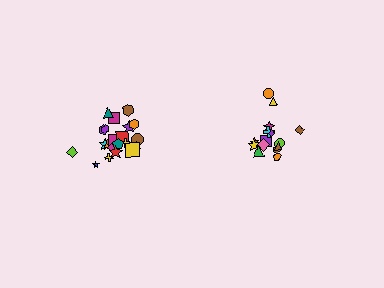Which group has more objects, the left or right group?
The left group.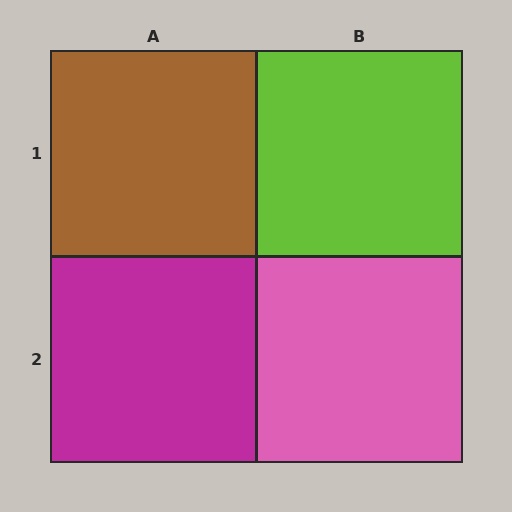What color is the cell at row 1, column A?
Brown.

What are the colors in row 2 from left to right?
Magenta, pink.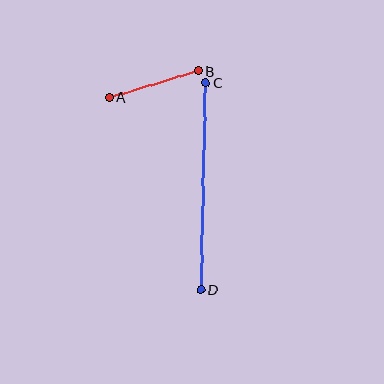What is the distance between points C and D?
The distance is approximately 207 pixels.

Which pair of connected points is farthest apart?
Points C and D are farthest apart.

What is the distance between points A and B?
The distance is approximately 93 pixels.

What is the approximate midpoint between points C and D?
The midpoint is at approximately (203, 186) pixels.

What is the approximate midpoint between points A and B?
The midpoint is at approximately (154, 84) pixels.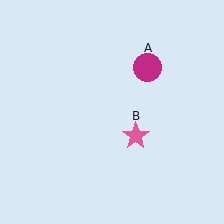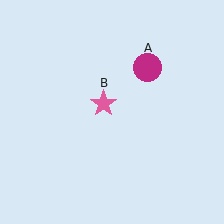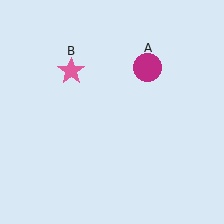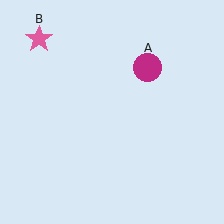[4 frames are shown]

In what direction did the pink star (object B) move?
The pink star (object B) moved up and to the left.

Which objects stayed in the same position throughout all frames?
Magenta circle (object A) remained stationary.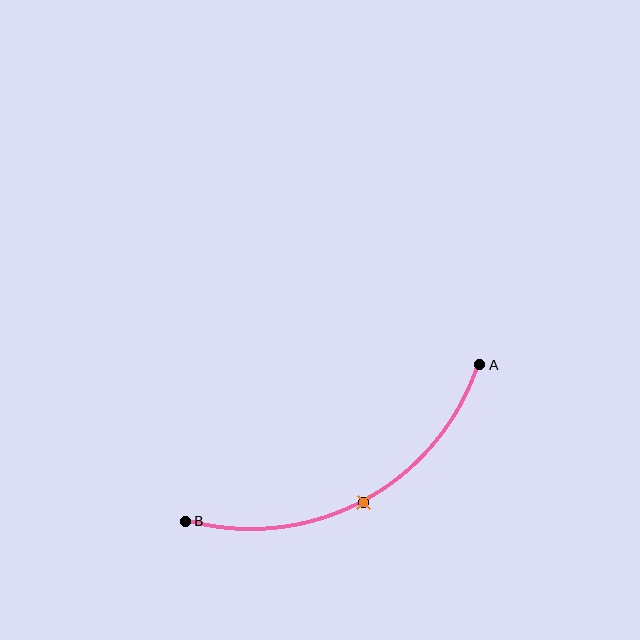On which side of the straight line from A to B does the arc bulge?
The arc bulges below the straight line connecting A and B.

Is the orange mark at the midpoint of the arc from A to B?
Yes. The orange mark lies on the arc at equal arc-length from both A and B — it is the arc midpoint.